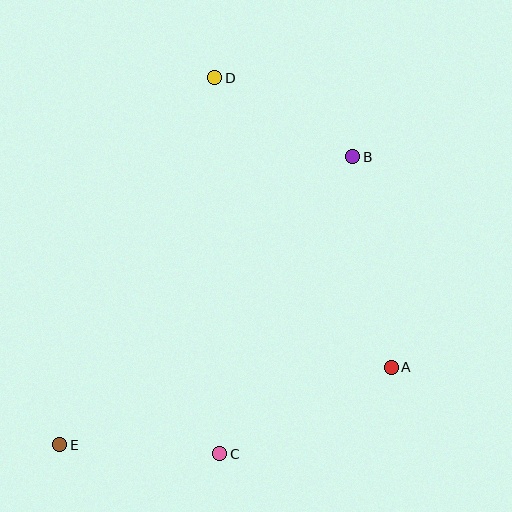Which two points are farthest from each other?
Points B and E are farthest from each other.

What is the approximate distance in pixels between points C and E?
The distance between C and E is approximately 160 pixels.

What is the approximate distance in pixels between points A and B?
The distance between A and B is approximately 214 pixels.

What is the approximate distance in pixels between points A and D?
The distance between A and D is approximately 339 pixels.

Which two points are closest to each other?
Points B and D are closest to each other.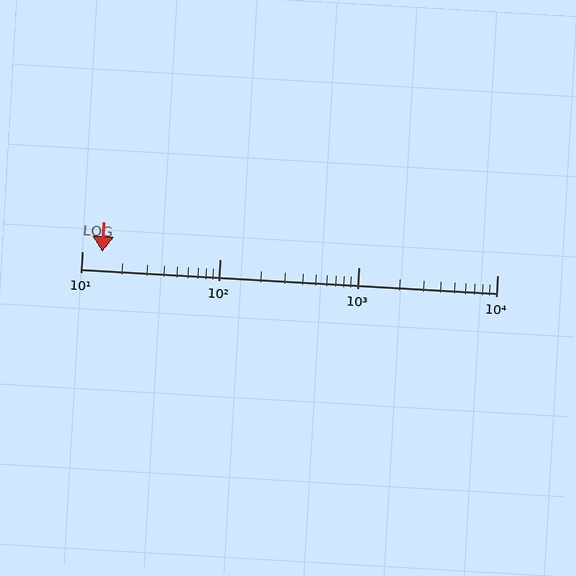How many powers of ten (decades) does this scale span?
The scale spans 3 decades, from 10 to 10000.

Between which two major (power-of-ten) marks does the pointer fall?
The pointer is between 10 and 100.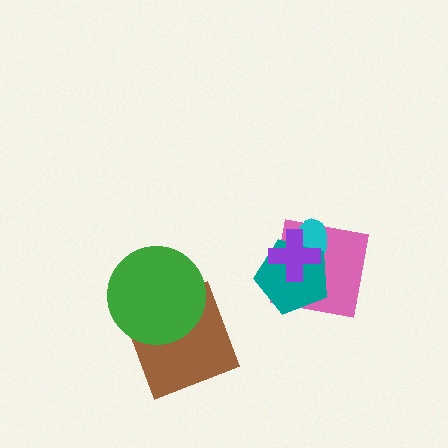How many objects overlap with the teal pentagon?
3 objects overlap with the teal pentagon.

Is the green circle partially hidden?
No, no other shape covers it.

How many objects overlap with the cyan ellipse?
3 objects overlap with the cyan ellipse.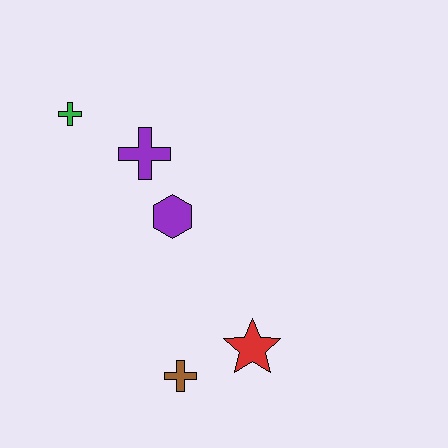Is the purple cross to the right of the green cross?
Yes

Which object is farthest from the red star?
The green cross is farthest from the red star.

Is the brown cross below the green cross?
Yes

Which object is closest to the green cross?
The purple cross is closest to the green cross.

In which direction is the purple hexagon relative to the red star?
The purple hexagon is above the red star.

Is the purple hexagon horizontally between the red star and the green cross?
Yes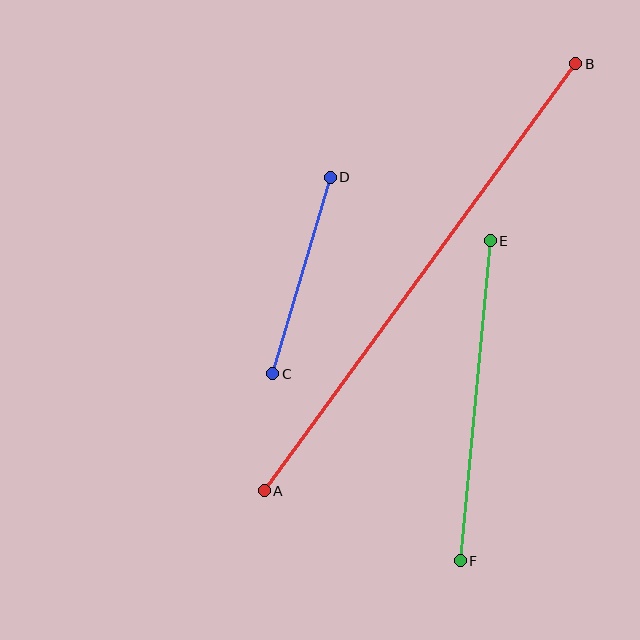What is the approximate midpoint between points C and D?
The midpoint is at approximately (301, 275) pixels.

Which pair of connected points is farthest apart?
Points A and B are farthest apart.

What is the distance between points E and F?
The distance is approximately 321 pixels.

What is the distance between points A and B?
The distance is approximately 528 pixels.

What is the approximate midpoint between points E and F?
The midpoint is at approximately (475, 401) pixels.